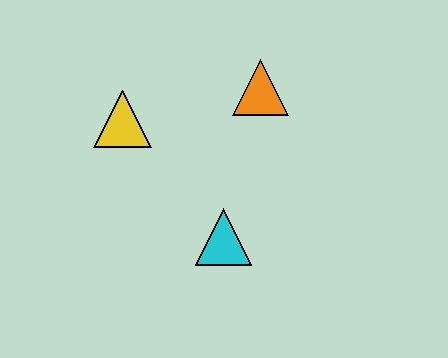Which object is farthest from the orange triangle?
The cyan triangle is farthest from the orange triangle.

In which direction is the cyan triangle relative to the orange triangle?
The cyan triangle is below the orange triangle.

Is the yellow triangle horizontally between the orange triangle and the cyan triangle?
No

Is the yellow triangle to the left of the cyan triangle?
Yes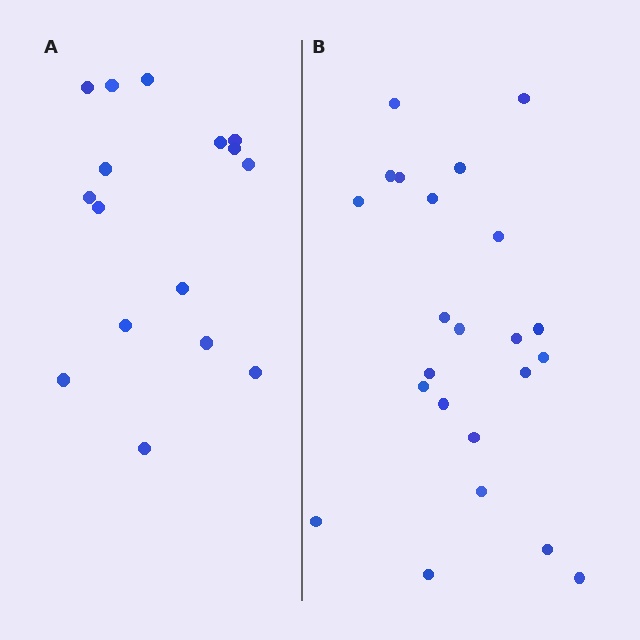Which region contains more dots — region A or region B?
Region B (the right region) has more dots.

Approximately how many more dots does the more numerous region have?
Region B has roughly 8 or so more dots than region A.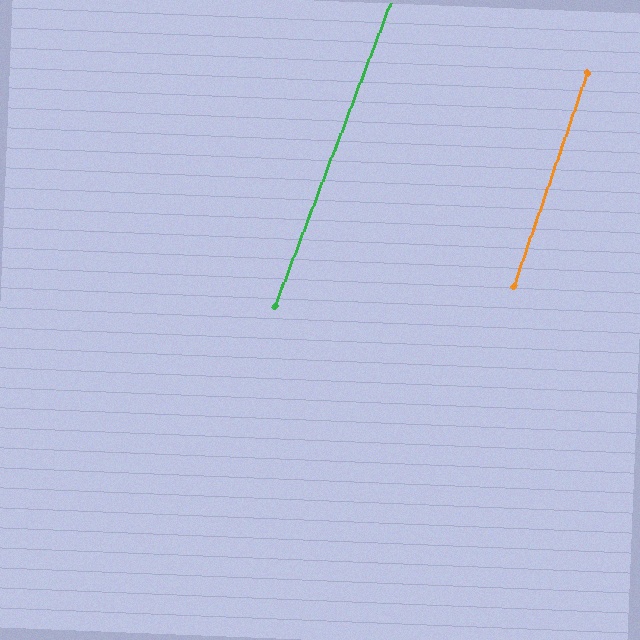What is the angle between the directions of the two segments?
Approximately 2 degrees.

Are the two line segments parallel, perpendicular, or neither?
Parallel — their directions differ by only 1.7°.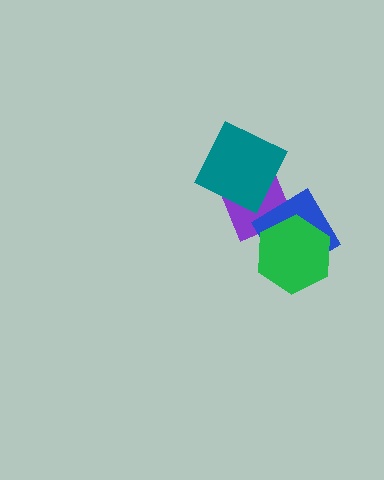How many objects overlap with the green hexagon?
2 objects overlap with the green hexagon.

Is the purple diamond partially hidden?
Yes, it is partially covered by another shape.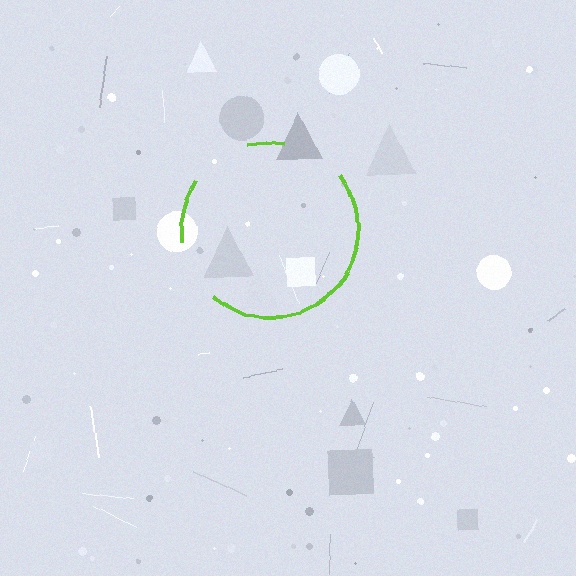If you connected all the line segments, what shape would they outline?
They would outline a circle.